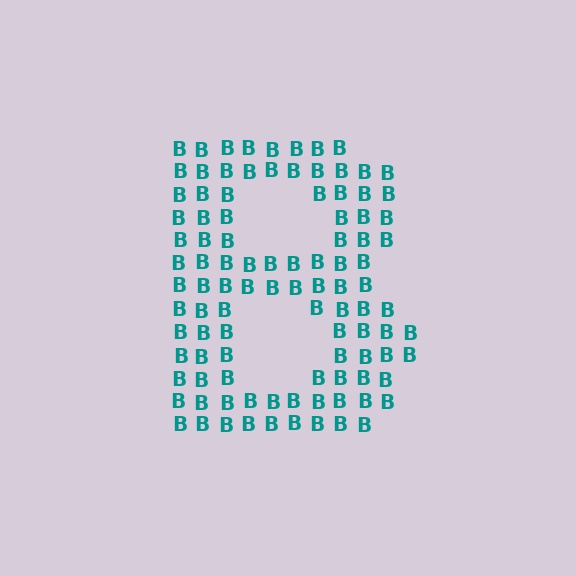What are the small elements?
The small elements are letter B's.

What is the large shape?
The large shape is the letter B.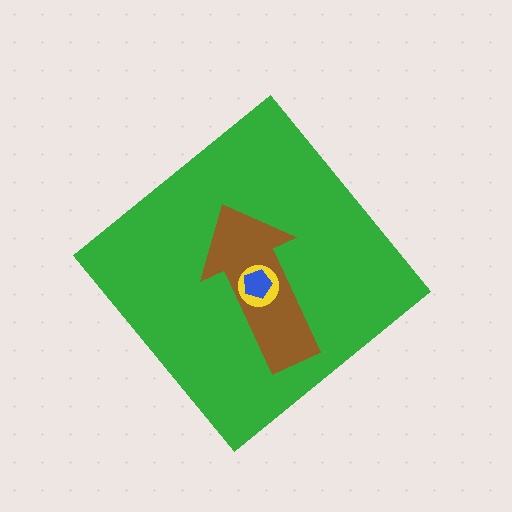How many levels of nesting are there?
4.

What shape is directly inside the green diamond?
The brown arrow.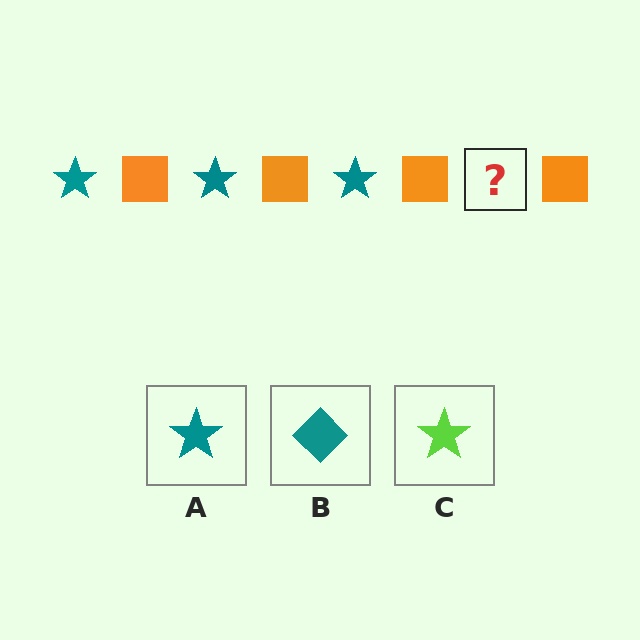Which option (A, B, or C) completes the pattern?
A.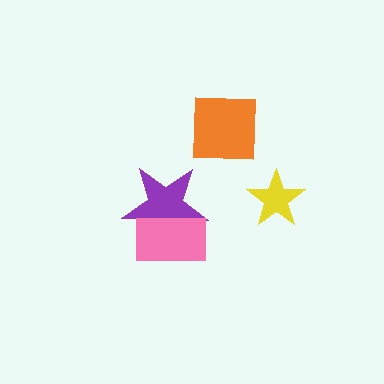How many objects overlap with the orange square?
0 objects overlap with the orange square.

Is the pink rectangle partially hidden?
No, no other shape covers it.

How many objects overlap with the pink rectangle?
1 object overlaps with the pink rectangle.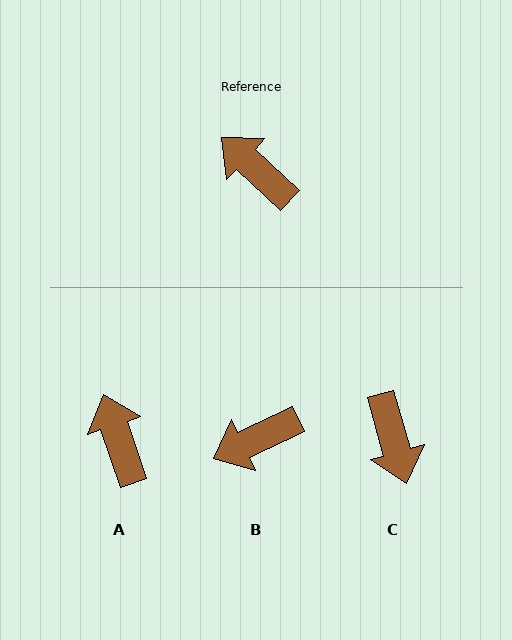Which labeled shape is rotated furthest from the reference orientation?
C, about 149 degrees away.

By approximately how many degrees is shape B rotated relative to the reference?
Approximately 68 degrees counter-clockwise.